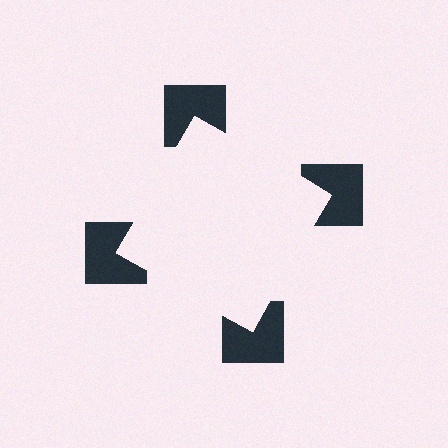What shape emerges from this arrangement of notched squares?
An illusory square — its edges are inferred from the aligned wedge cuts in the notched squares, not physically drawn.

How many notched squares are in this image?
There are 4 — one at each vertex of the illusory square.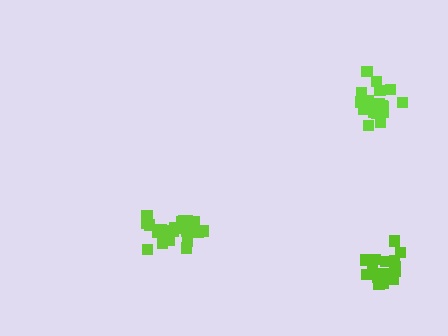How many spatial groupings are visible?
There are 3 spatial groupings.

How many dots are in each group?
Group 1: 18 dots, Group 2: 21 dots, Group 3: 18 dots (57 total).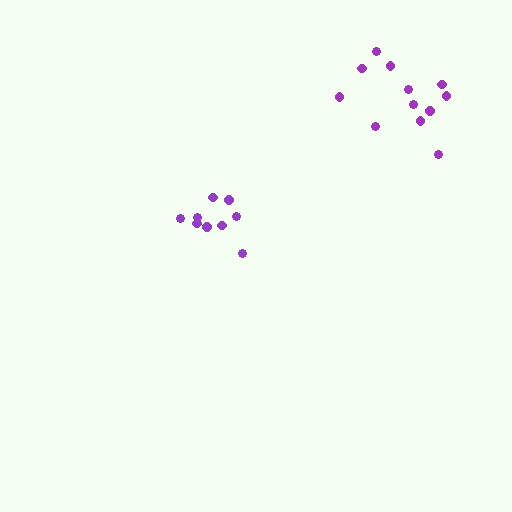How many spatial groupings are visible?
There are 2 spatial groupings.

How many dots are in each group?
Group 1: 9 dots, Group 2: 12 dots (21 total).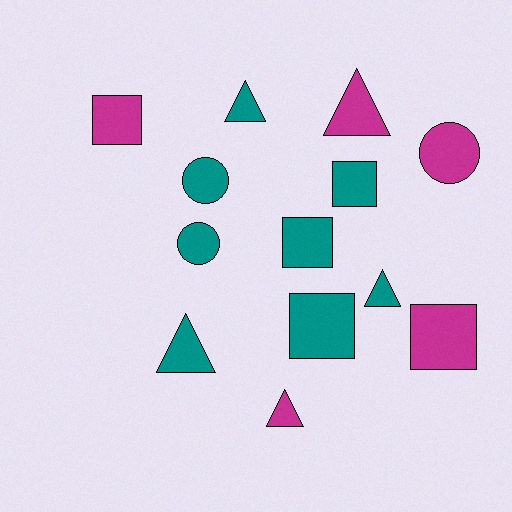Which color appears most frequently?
Teal, with 8 objects.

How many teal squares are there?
There are 3 teal squares.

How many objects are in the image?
There are 13 objects.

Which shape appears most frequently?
Square, with 5 objects.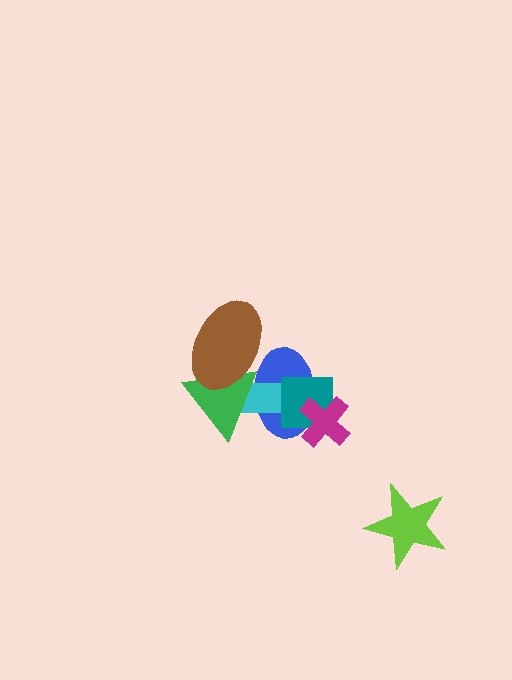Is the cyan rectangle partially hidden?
Yes, it is partially covered by another shape.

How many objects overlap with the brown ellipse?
2 objects overlap with the brown ellipse.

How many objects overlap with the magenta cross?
2 objects overlap with the magenta cross.